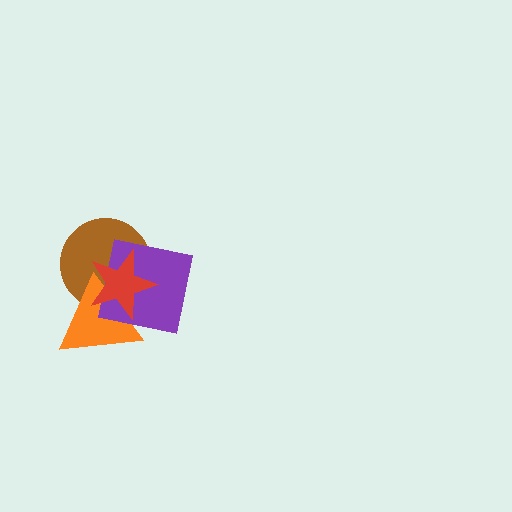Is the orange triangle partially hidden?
Yes, it is partially covered by another shape.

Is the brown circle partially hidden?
Yes, it is partially covered by another shape.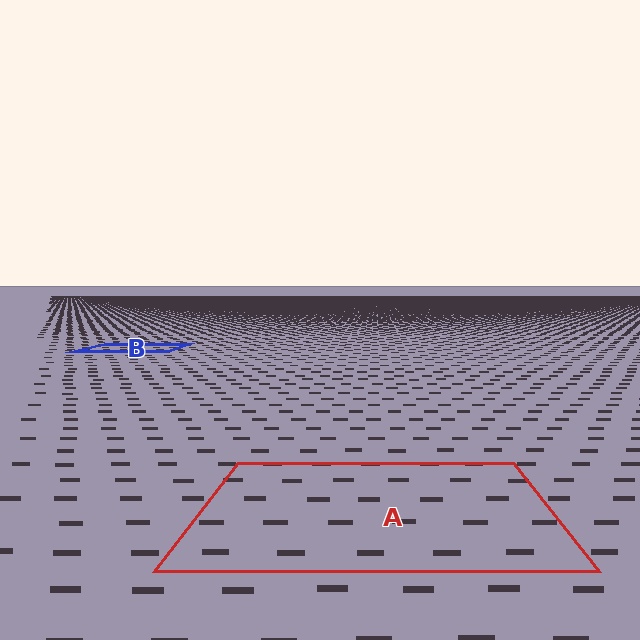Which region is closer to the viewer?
Region A is closer. The texture elements there are larger and more spread out.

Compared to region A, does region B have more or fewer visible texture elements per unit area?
Region B has more texture elements per unit area — they are packed more densely because it is farther away.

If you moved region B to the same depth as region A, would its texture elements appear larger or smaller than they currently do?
They would appear larger. At a closer depth, the same texture elements are projected at a bigger on-screen size.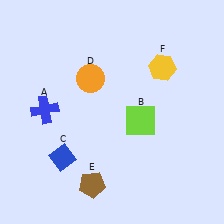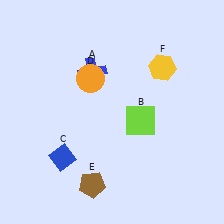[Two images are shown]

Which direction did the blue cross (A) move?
The blue cross (A) moved right.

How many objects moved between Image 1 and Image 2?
1 object moved between the two images.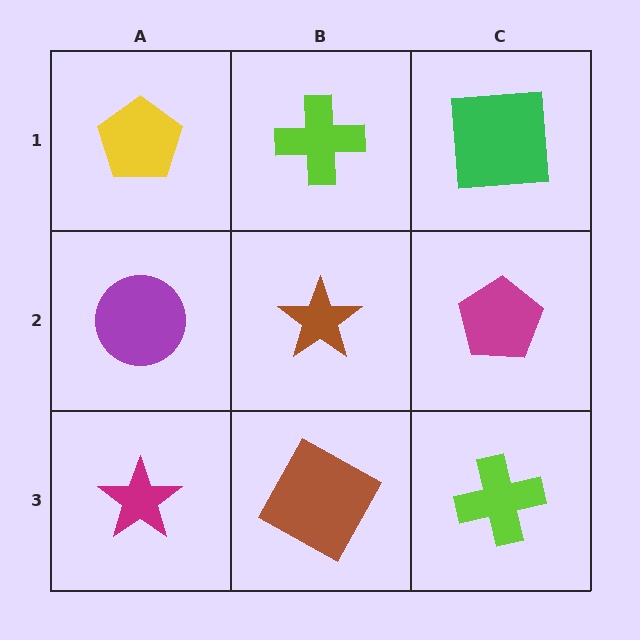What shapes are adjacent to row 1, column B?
A brown star (row 2, column B), a yellow pentagon (row 1, column A), a green square (row 1, column C).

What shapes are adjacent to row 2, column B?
A lime cross (row 1, column B), a brown square (row 3, column B), a purple circle (row 2, column A), a magenta pentagon (row 2, column C).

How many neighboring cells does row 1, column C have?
2.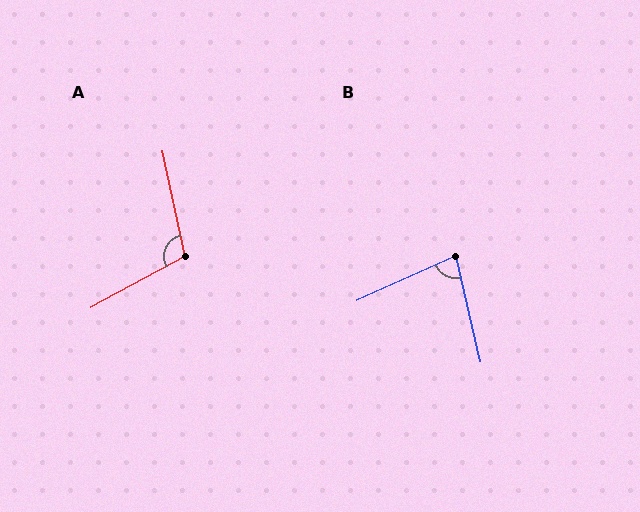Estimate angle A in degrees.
Approximately 107 degrees.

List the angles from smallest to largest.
B (79°), A (107°).